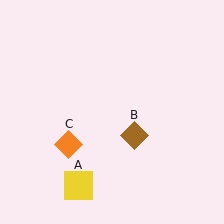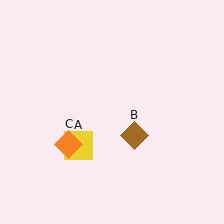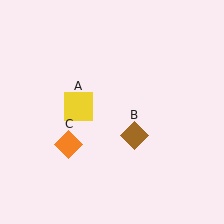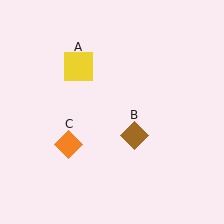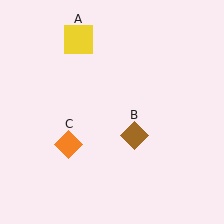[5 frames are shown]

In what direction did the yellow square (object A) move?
The yellow square (object A) moved up.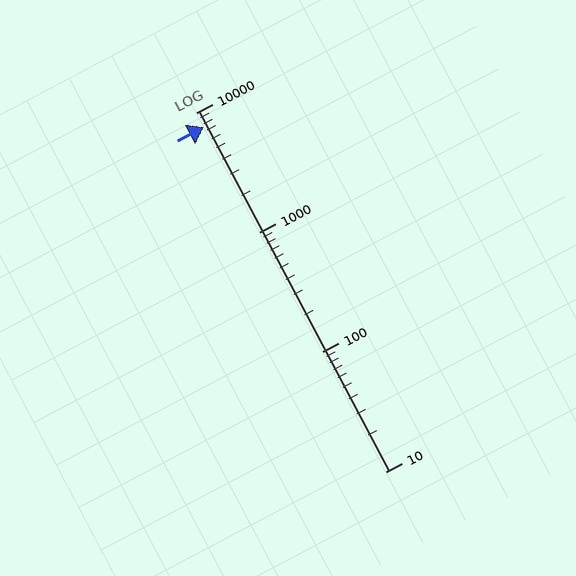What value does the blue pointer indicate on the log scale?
The pointer indicates approximately 7600.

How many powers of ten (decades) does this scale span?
The scale spans 3 decades, from 10 to 10000.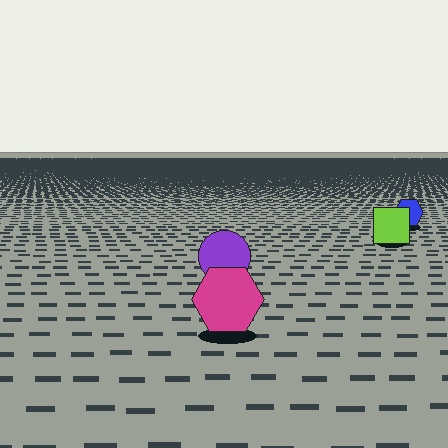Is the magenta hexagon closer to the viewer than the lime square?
Yes. The magenta hexagon is closer — you can tell from the texture gradient: the ground texture is coarser near it.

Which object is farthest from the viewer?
The blue hexagon is farthest from the viewer. It appears smaller and the ground texture around it is denser.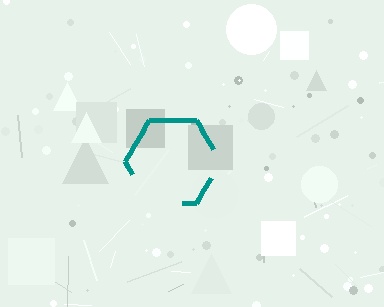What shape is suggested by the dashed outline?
The dashed outline suggests a hexagon.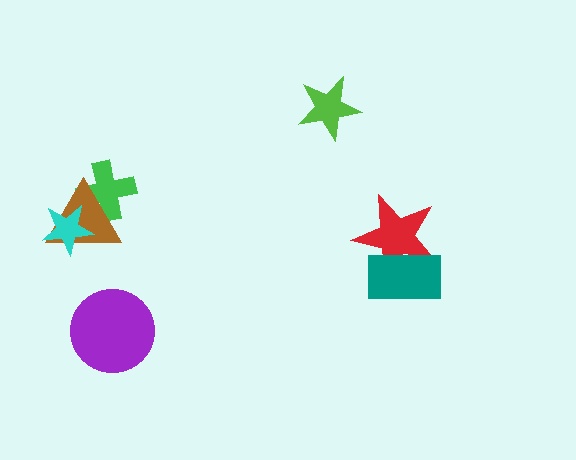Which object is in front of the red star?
The teal rectangle is in front of the red star.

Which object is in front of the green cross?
The brown triangle is in front of the green cross.